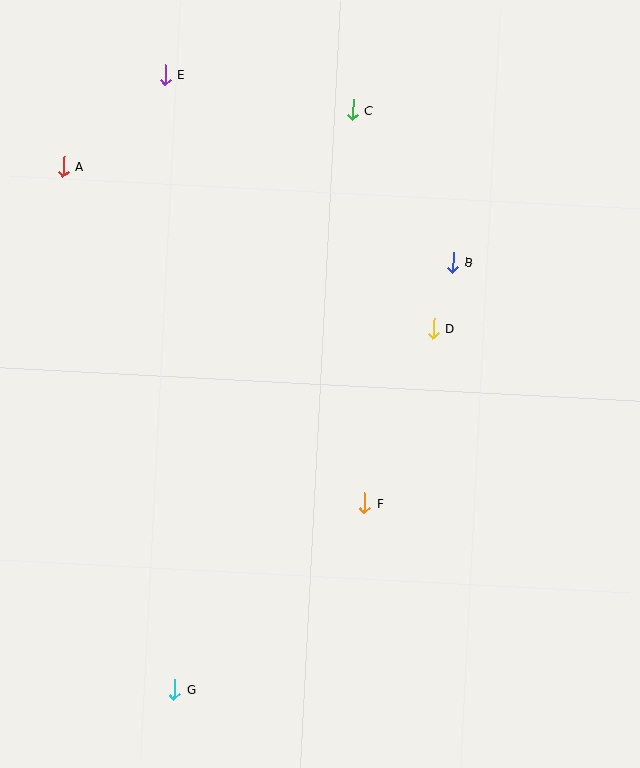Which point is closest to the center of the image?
Point D at (433, 328) is closest to the center.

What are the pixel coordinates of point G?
Point G is at (175, 689).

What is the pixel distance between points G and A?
The distance between G and A is 535 pixels.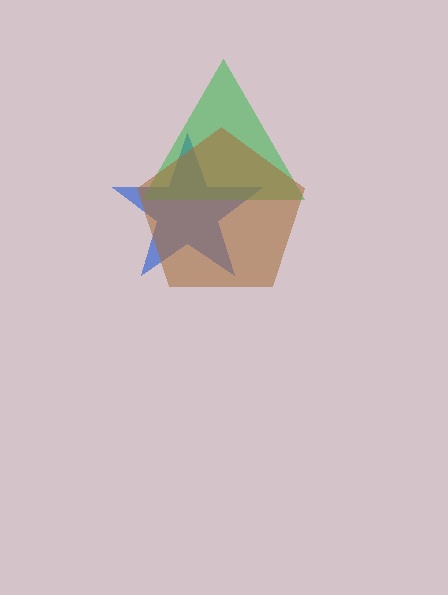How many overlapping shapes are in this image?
There are 3 overlapping shapes in the image.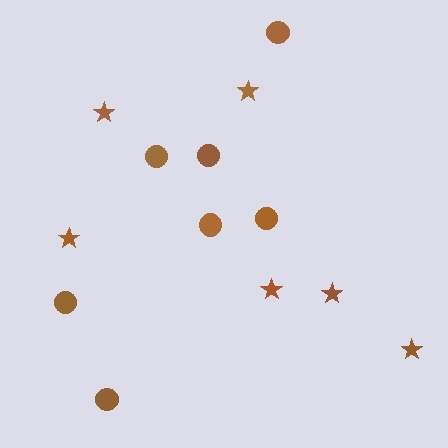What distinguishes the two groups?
There are 2 groups: one group of circles (7) and one group of stars (6).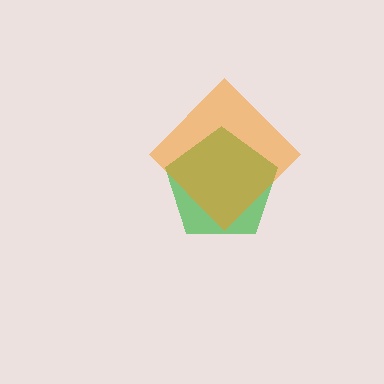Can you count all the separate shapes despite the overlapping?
Yes, there are 2 separate shapes.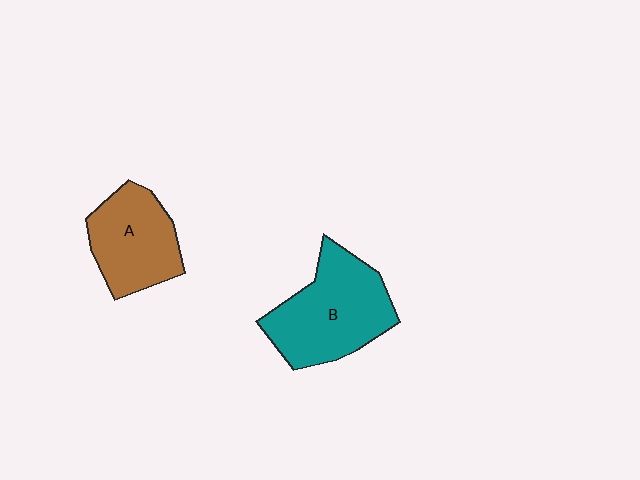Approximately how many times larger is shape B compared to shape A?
Approximately 1.3 times.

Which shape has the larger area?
Shape B (teal).